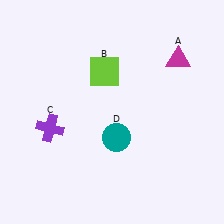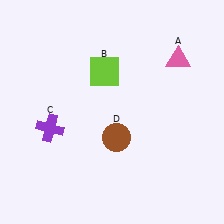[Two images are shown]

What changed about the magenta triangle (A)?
In Image 1, A is magenta. In Image 2, it changed to pink.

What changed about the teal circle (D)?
In Image 1, D is teal. In Image 2, it changed to brown.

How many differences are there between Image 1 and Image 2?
There are 2 differences between the two images.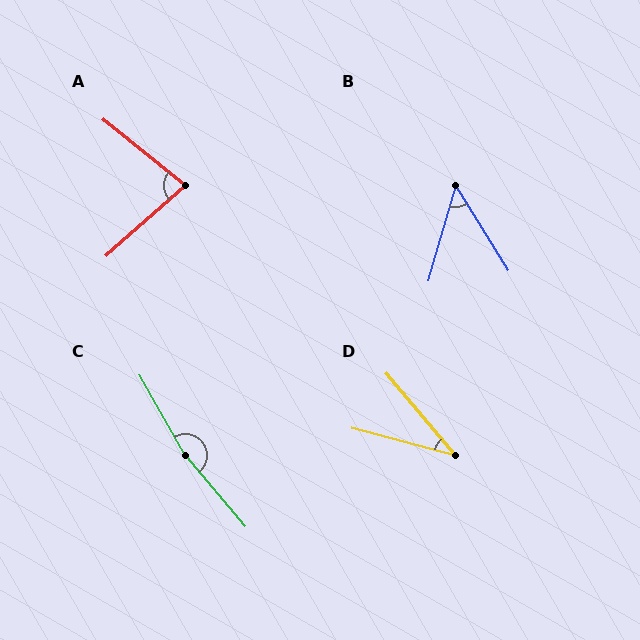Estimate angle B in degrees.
Approximately 48 degrees.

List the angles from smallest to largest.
D (35°), B (48°), A (80°), C (169°).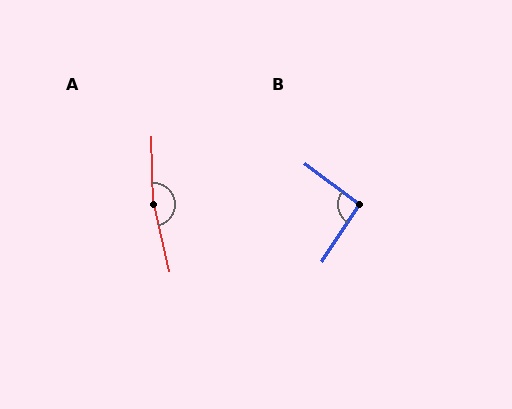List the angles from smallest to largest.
B (94°), A (168°).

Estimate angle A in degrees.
Approximately 168 degrees.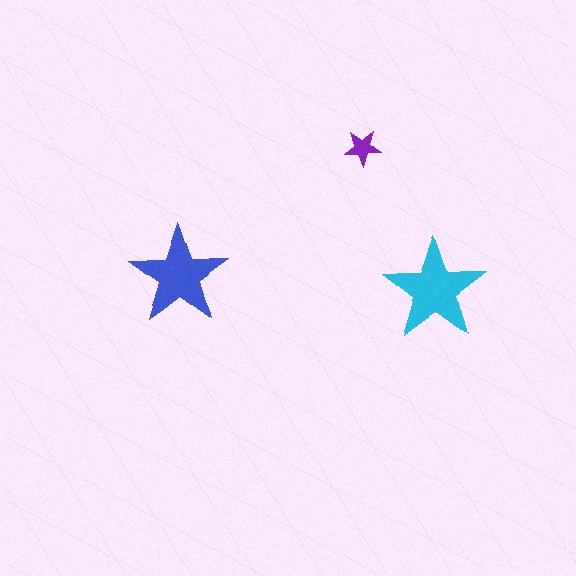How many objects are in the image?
There are 3 objects in the image.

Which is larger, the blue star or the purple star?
The blue one.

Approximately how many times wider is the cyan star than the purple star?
About 3 times wider.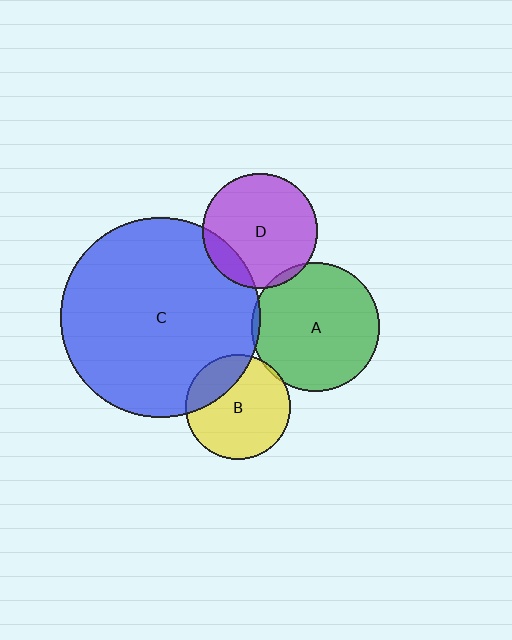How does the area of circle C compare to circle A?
Approximately 2.4 times.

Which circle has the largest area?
Circle C (blue).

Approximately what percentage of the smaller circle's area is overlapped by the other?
Approximately 25%.